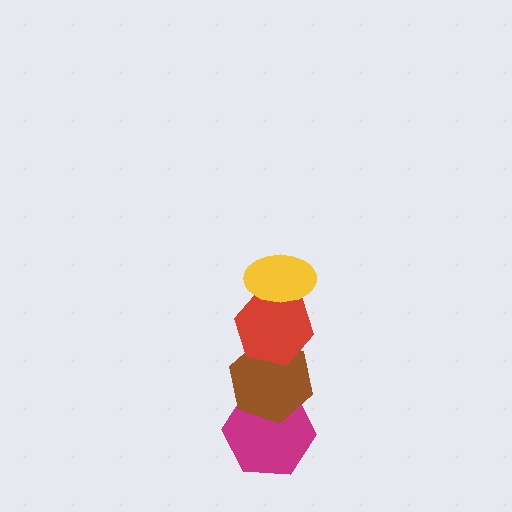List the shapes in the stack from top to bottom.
From top to bottom: the yellow ellipse, the red hexagon, the brown hexagon, the magenta hexagon.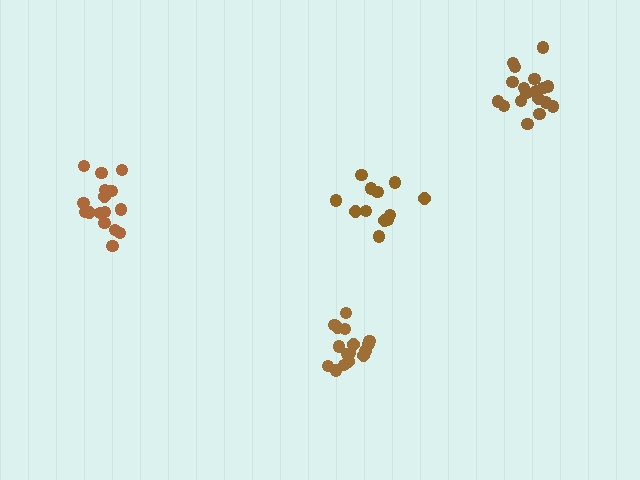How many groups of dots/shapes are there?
There are 4 groups.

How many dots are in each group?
Group 1: 12 dots, Group 2: 18 dots, Group 3: 17 dots, Group 4: 16 dots (63 total).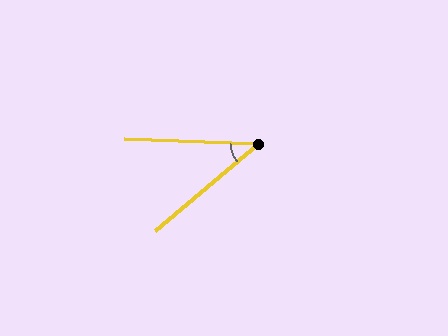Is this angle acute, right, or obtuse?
It is acute.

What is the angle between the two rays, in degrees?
Approximately 42 degrees.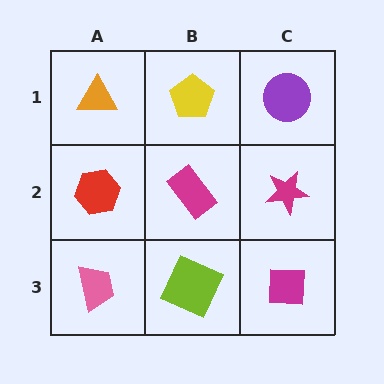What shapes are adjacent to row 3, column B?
A magenta rectangle (row 2, column B), a pink trapezoid (row 3, column A), a magenta square (row 3, column C).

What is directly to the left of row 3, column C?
A lime square.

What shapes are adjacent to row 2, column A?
An orange triangle (row 1, column A), a pink trapezoid (row 3, column A), a magenta rectangle (row 2, column B).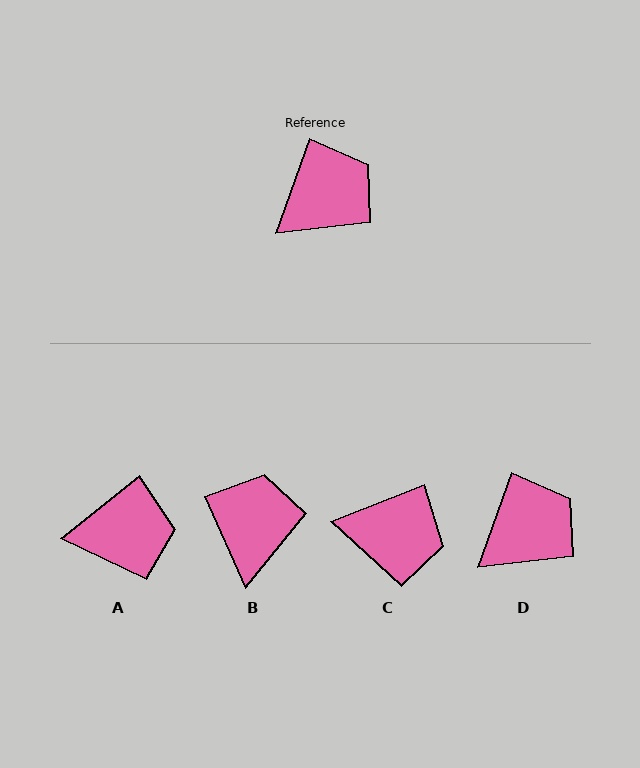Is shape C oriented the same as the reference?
No, it is off by about 49 degrees.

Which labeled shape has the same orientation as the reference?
D.